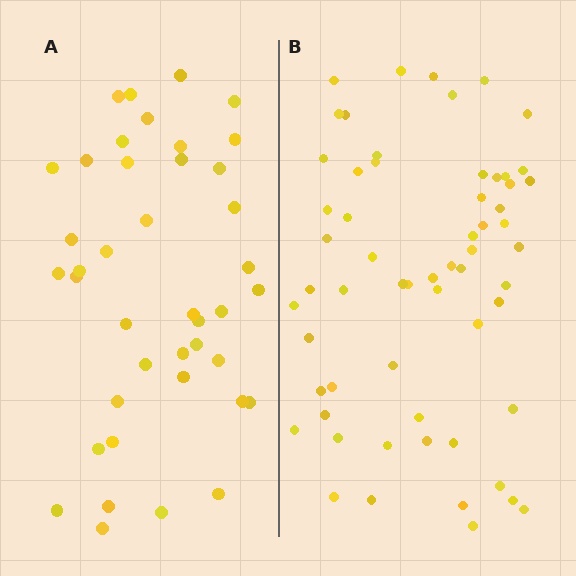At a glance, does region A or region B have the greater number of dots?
Region B (the right region) has more dots.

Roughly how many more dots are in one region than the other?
Region B has approximately 20 more dots than region A.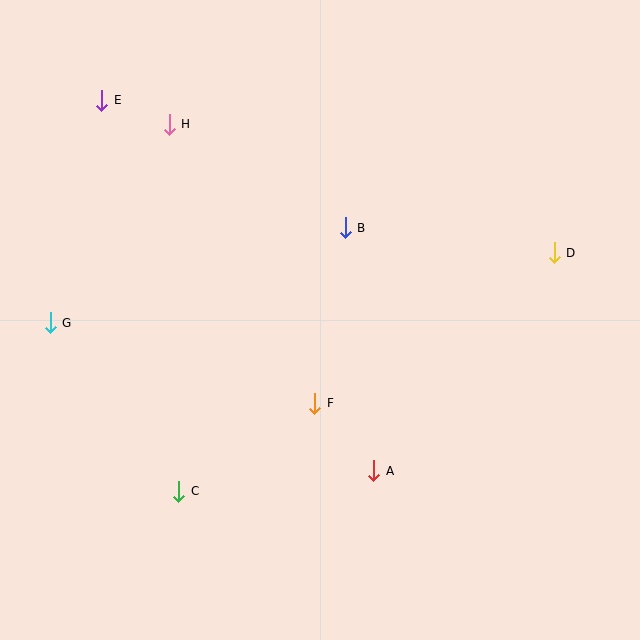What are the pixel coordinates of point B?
Point B is at (345, 228).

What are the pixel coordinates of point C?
Point C is at (178, 491).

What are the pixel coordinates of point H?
Point H is at (169, 124).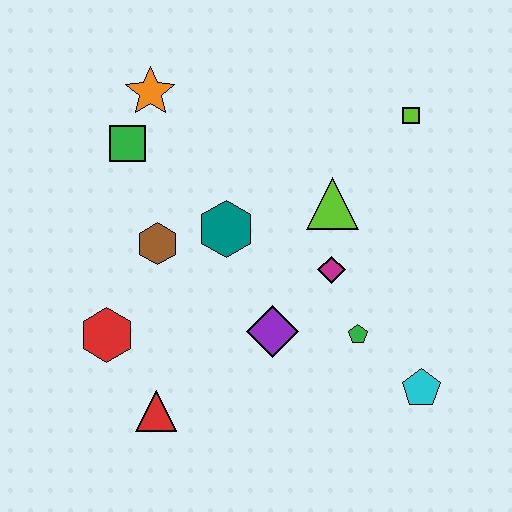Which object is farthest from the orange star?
The cyan pentagon is farthest from the orange star.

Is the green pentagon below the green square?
Yes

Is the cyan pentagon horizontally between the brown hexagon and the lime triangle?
No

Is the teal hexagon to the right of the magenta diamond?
No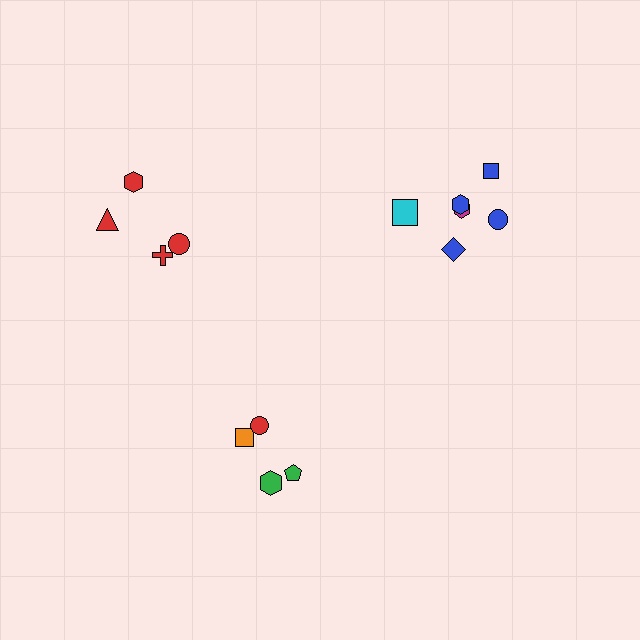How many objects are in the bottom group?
There are 4 objects.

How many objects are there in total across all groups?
There are 14 objects.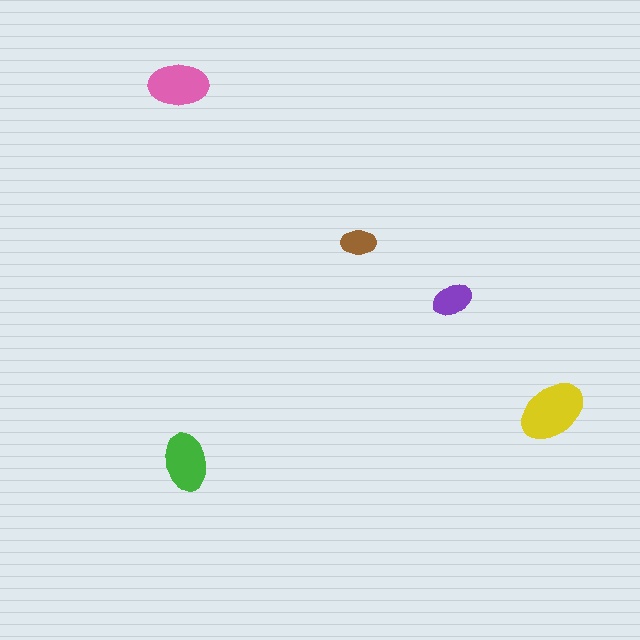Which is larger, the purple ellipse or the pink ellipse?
The pink one.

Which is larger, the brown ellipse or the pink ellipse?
The pink one.